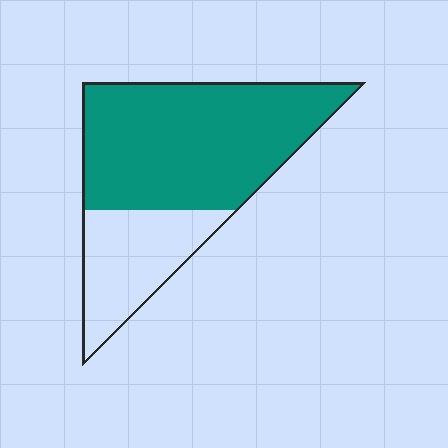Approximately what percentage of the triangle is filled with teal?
Approximately 70%.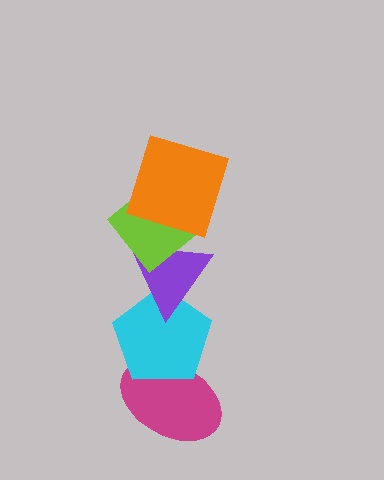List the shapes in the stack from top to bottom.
From top to bottom: the orange square, the lime diamond, the purple triangle, the cyan pentagon, the magenta ellipse.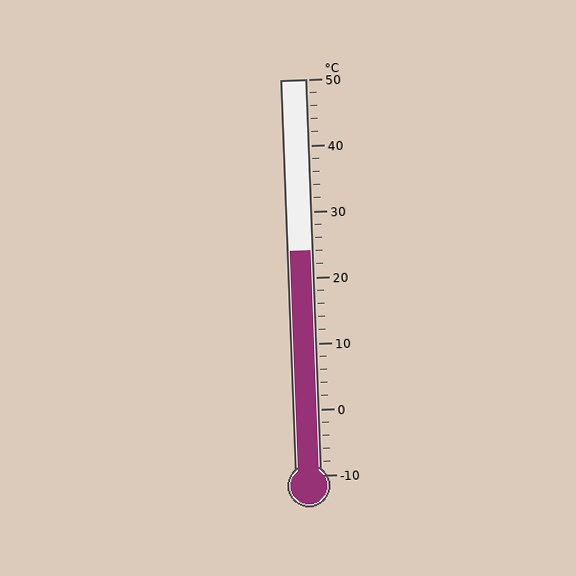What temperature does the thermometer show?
The thermometer shows approximately 24°C.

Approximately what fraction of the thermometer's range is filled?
The thermometer is filled to approximately 55% of its range.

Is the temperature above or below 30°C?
The temperature is below 30°C.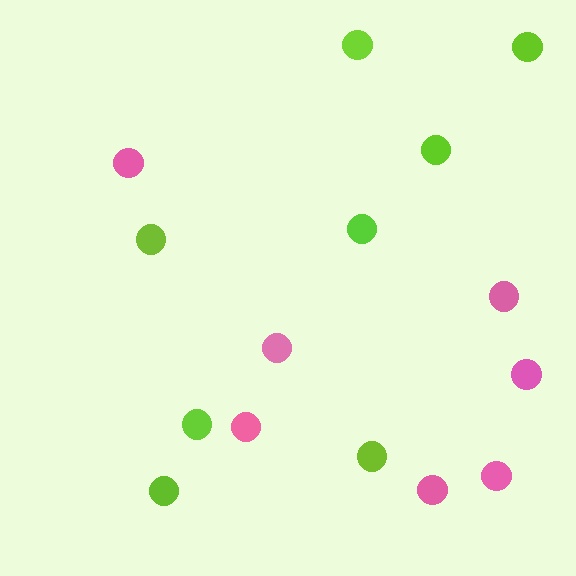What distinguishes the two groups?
There are 2 groups: one group of lime circles (8) and one group of pink circles (7).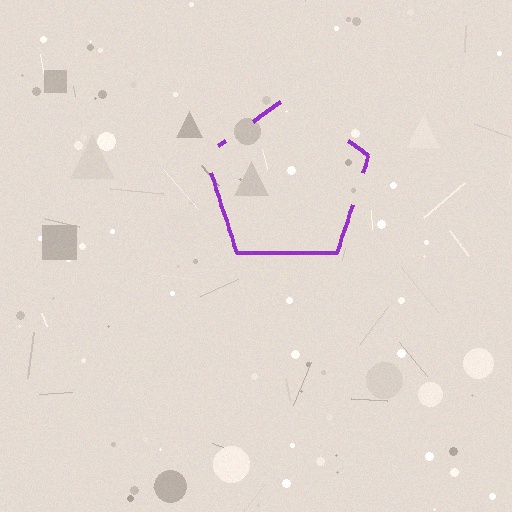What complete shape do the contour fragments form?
The contour fragments form a pentagon.